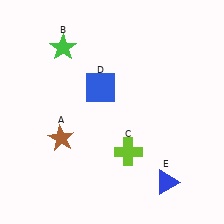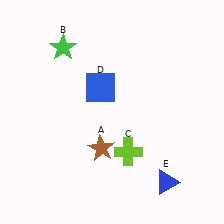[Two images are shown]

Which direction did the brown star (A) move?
The brown star (A) moved right.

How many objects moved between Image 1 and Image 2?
1 object moved between the two images.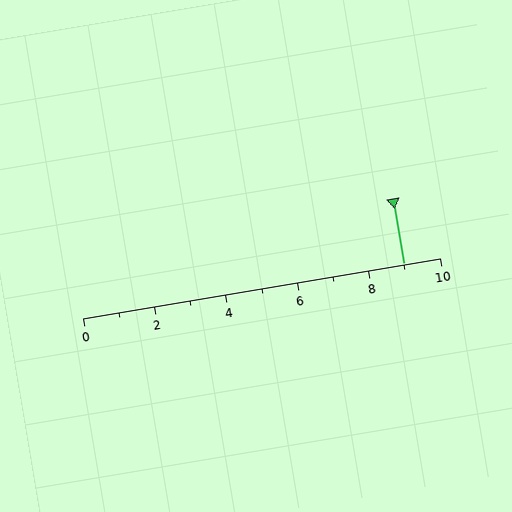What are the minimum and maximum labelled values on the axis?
The axis runs from 0 to 10.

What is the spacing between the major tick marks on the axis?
The major ticks are spaced 2 apart.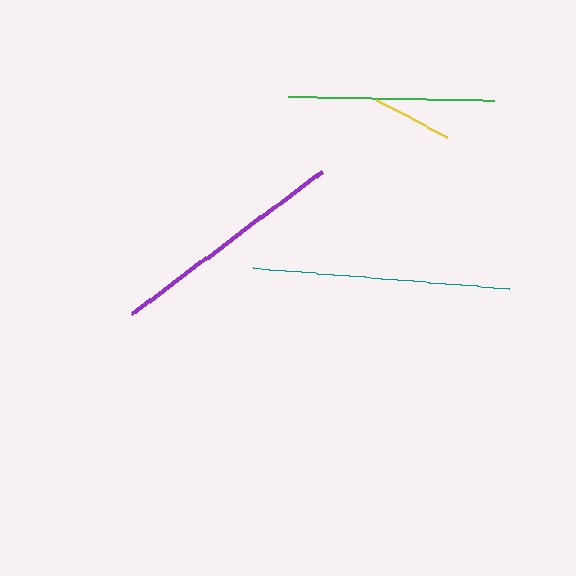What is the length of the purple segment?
The purple segment is approximately 238 pixels long.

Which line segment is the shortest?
The yellow line is the shortest at approximately 80 pixels.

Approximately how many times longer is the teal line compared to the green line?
The teal line is approximately 1.2 times the length of the green line.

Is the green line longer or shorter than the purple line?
The purple line is longer than the green line.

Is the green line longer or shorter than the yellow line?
The green line is longer than the yellow line.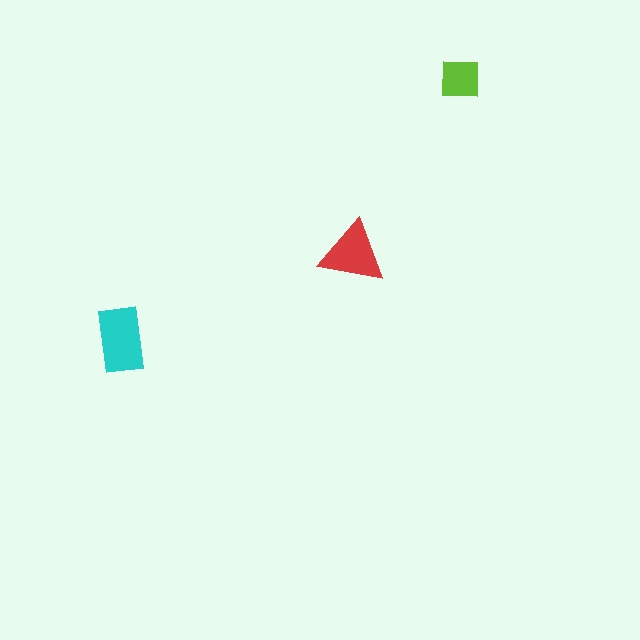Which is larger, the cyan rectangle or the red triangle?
The cyan rectangle.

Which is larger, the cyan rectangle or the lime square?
The cyan rectangle.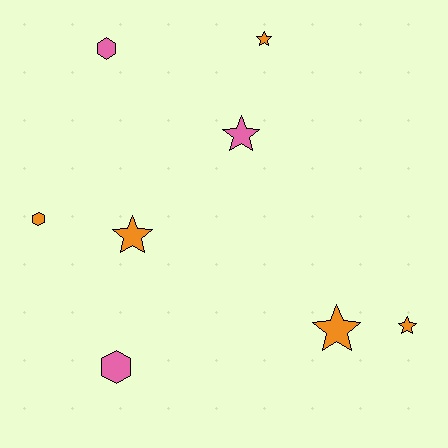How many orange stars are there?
There are 4 orange stars.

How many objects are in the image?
There are 8 objects.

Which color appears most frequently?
Orange, with 5 objects.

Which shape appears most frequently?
Star, with 5 objects.